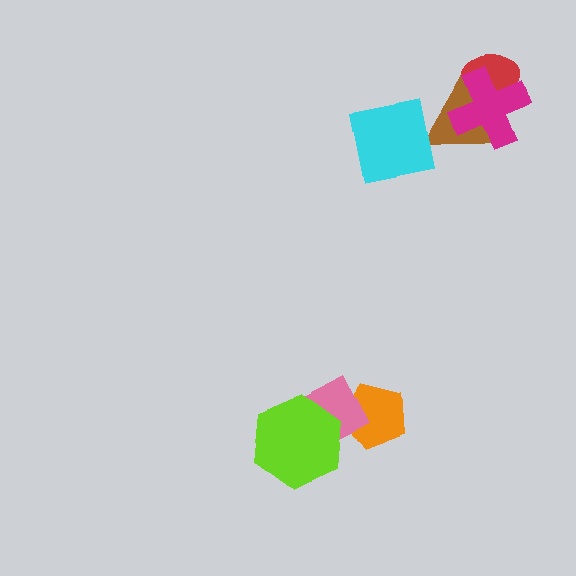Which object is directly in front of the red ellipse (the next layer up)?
The brown triangle is directly in front of the red ellipse.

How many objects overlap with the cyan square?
1 object overlaps with the cyan square.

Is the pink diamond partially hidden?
Yes, it is partially covered by another shape.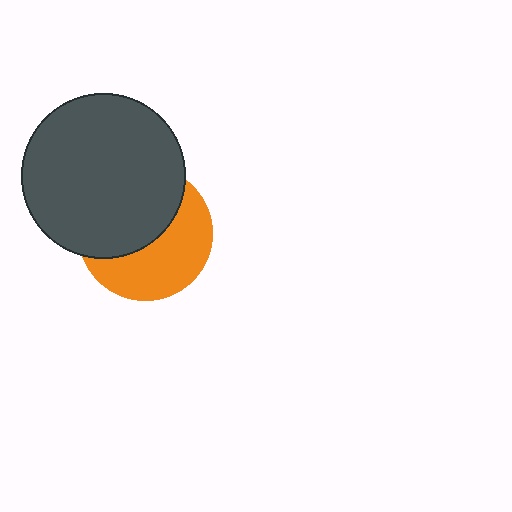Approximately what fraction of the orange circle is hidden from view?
Roughly 51% of the orange circle is hidden behind the dark gray circle.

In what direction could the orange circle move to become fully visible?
The orange circle could move toward the lower-right. That would shift it out from behind the dark gray circle entirely.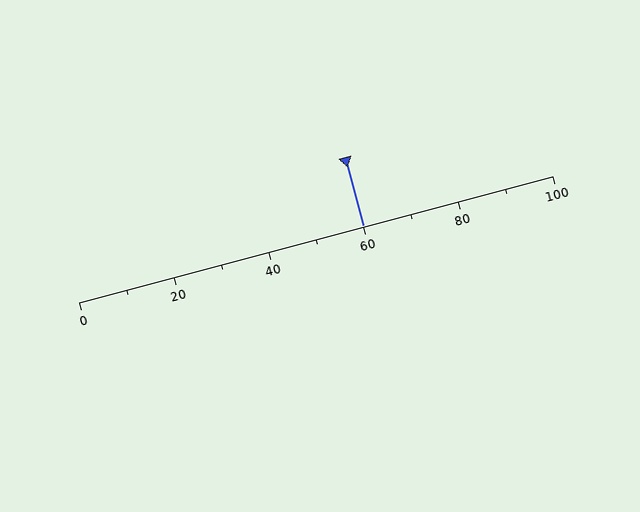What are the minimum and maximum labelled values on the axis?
The axis runs from 0 to 100.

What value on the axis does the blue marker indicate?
The marker indicates approximately 60.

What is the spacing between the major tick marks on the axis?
The major ticks are spaced 20 apart.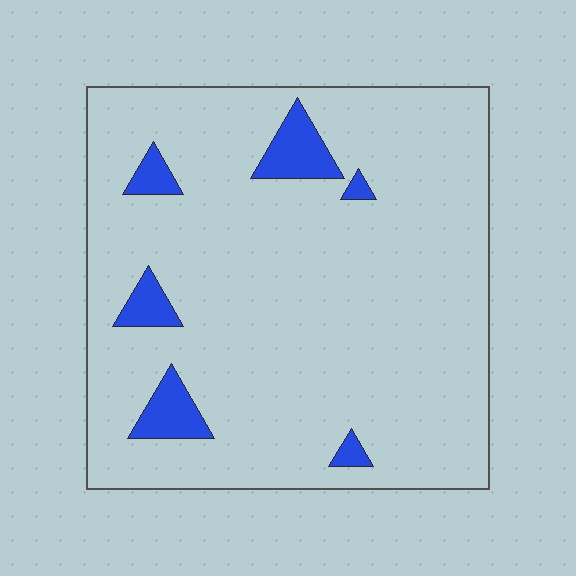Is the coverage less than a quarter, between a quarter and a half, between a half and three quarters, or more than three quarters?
Less than a quarter.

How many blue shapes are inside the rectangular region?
6.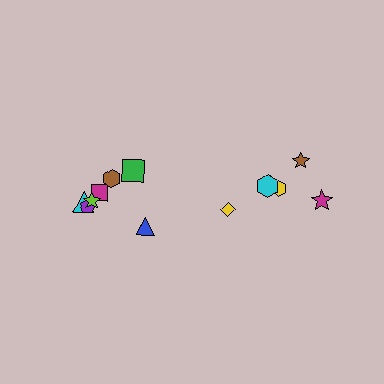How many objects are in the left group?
There are 7 objects.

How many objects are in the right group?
There are 5 objects.